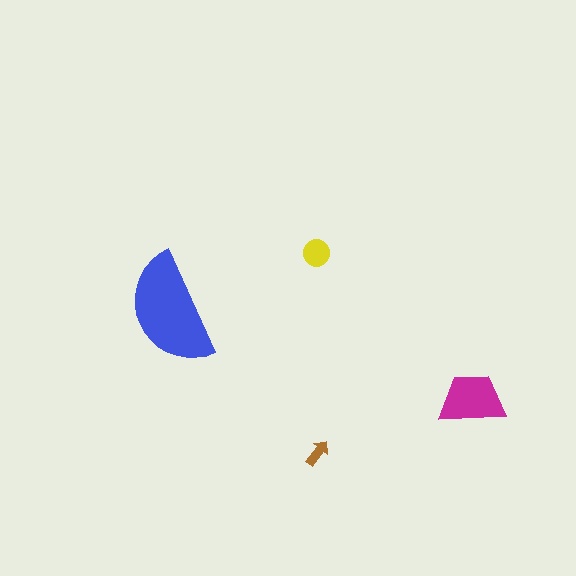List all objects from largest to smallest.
The blue semicircle, the magenta trapezoid, the yellow circle, the brown arrow.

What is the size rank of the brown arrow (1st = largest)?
4th.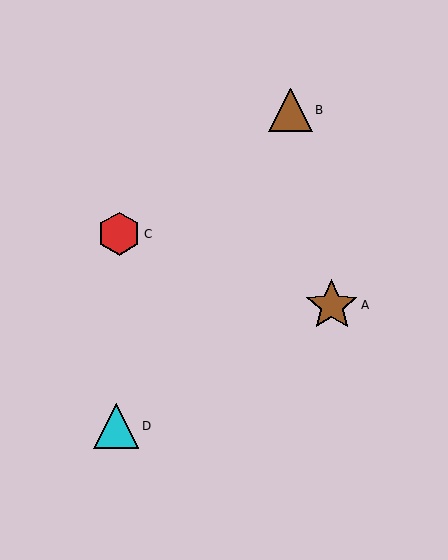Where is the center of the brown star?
The center of the brown star is at (332, 305).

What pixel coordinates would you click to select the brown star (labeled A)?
Click at (332, 305) to select the brown star A.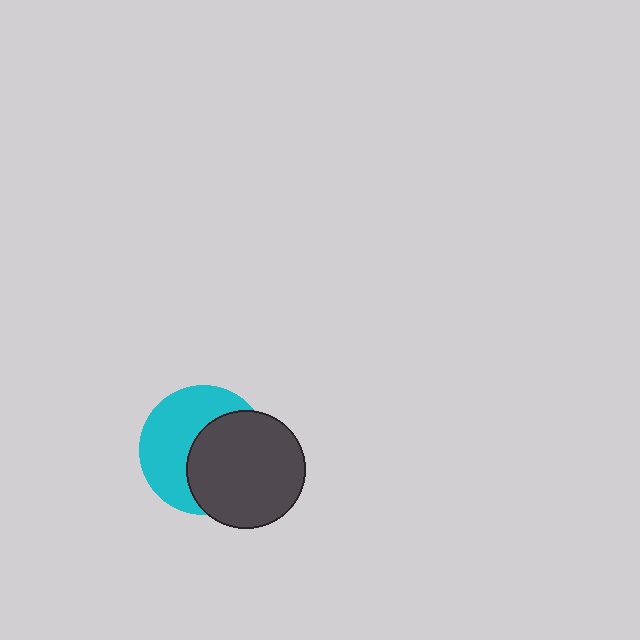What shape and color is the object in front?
The object in front is a dark gray circle.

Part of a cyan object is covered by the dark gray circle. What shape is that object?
It is a circle.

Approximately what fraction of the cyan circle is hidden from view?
Roughly 49% of the cyan circle is hidden behind the dark gray circle.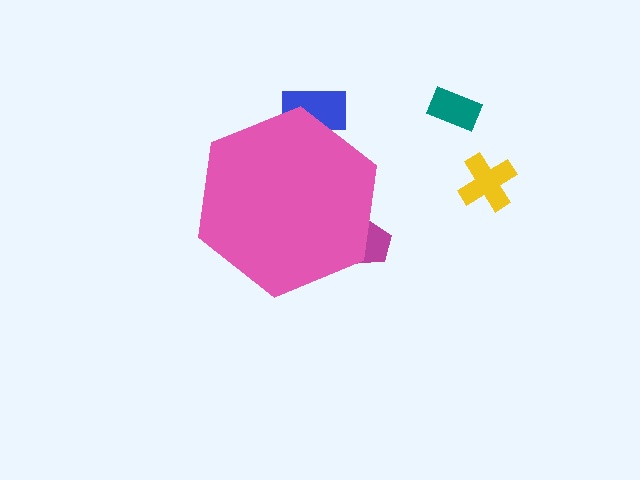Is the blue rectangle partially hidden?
Yes, the blue rectangle is partially hidden behind the pink hexagon.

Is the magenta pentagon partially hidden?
Yes, the magenta pentagon is partially hidden behind the pink hexagon.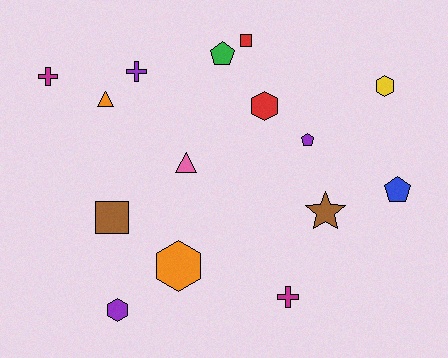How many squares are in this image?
There are 2 squares.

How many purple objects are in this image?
There are 3 purple objects.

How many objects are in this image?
There are 15 objects.